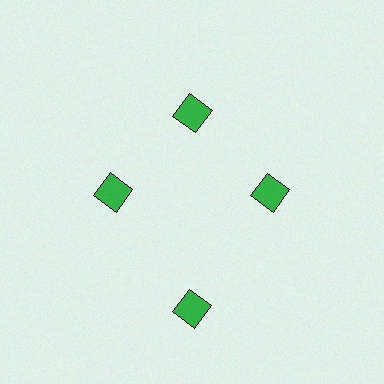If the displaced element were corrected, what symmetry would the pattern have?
It would have 4-fold rotational symmetry — the pattern would map onto itself every 90 degrees.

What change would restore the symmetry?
The symmetry would be restored by moving it inward, back onto the ring so that all 4 diamonds sit at equal angles and equal distance from the center.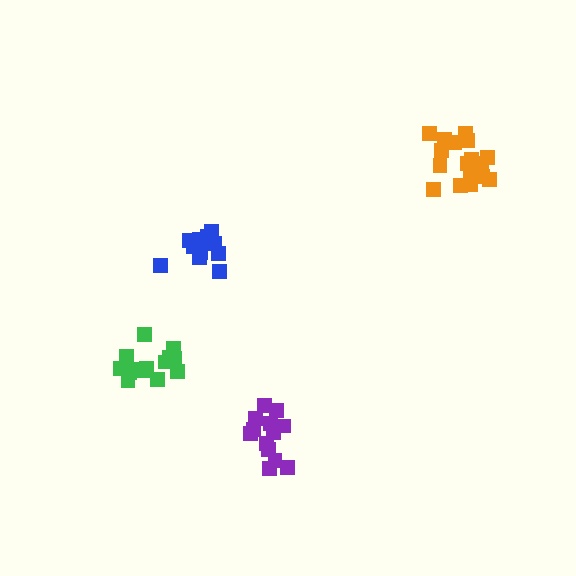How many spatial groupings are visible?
There are 4 spatial groupings.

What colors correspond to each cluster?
The clusters are colored: orange, purple, blue, green.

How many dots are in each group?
Group 1: 17 dots, Group 2: 13 dots, Group 3: 12 dots, Group 4: 16 dots (58 total).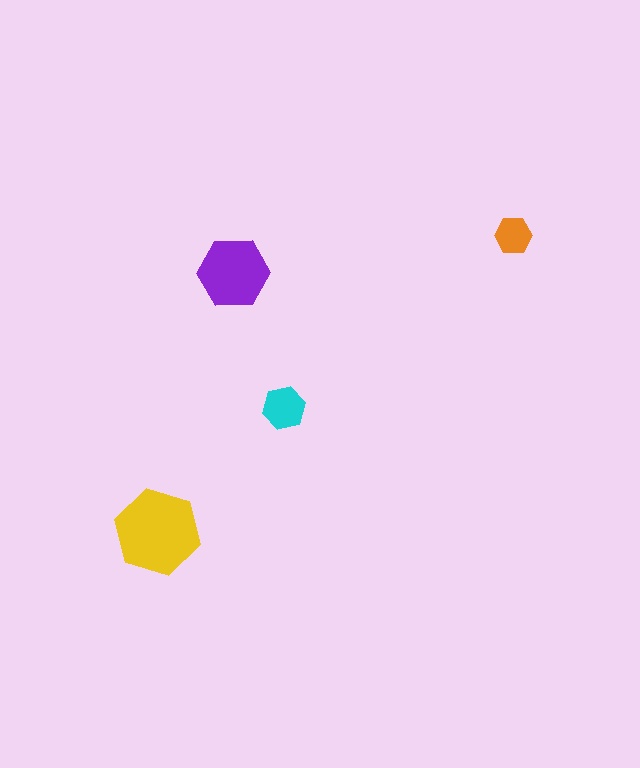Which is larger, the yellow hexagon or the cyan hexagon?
The yellow one.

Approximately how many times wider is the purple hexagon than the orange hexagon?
About 2 times wider.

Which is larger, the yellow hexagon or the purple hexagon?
The yellow one.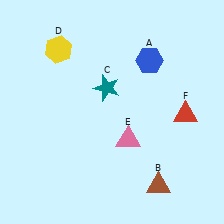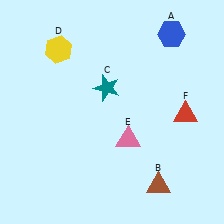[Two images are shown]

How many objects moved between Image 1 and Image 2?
1 object moved between the two images.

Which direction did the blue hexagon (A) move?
The blue hexagon (A) moved up.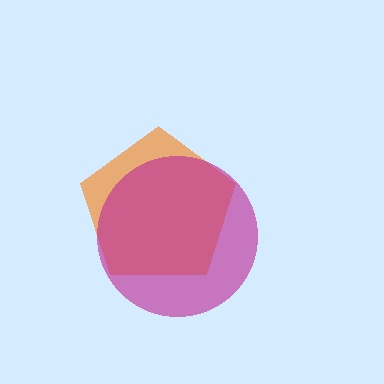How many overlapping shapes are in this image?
There are 2 overlapping shapes in the image.